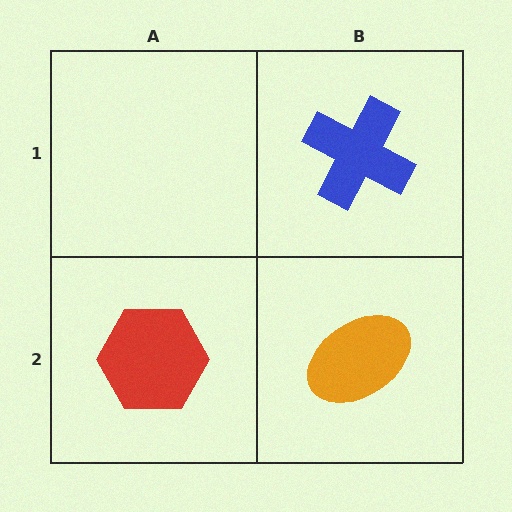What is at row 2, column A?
A red hexagon.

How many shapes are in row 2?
2 shapes.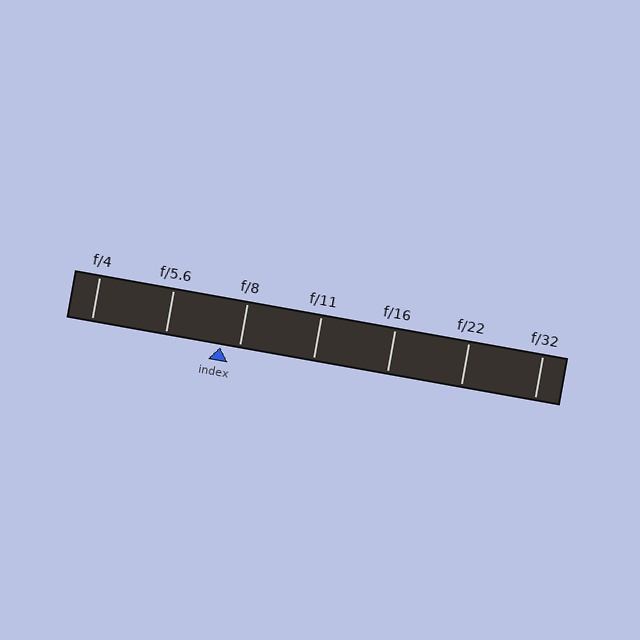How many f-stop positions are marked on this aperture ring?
There are 7 f-stop positions marked.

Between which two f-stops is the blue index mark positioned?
The index mark is between f/5.6 and f/8.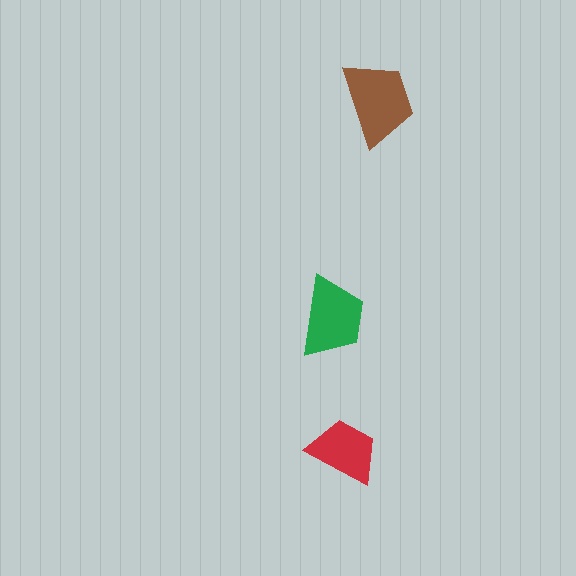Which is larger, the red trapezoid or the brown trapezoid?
The brown one.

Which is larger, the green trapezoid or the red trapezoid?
The green one.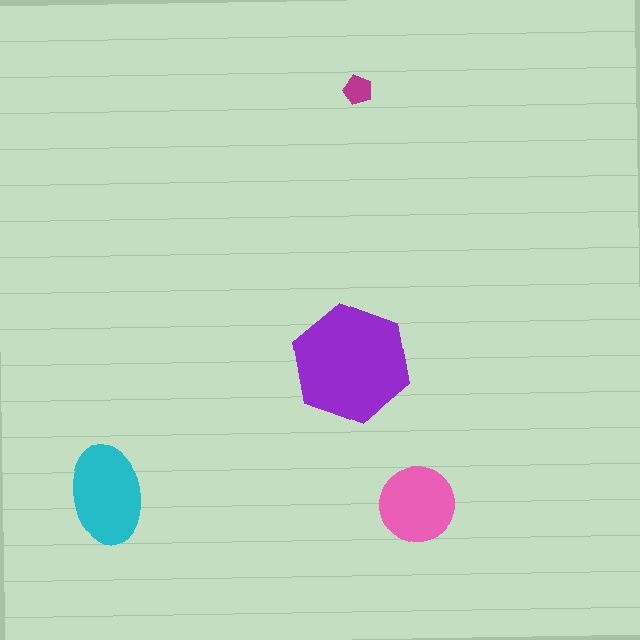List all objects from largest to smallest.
The purple hexagon, the cyan ellipse, the pink circle, the magenta pentagon.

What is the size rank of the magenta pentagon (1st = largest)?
4th.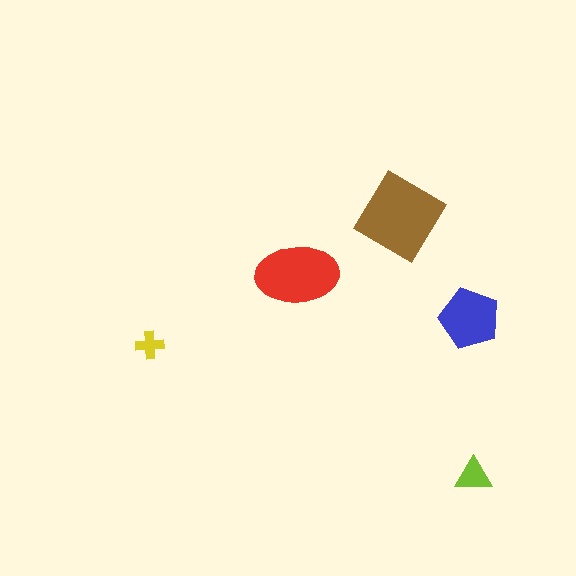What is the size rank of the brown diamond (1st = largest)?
1st.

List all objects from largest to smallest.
The brown diamond, the red ellipse, the blue pentagon, the lime triangle, the yellow cross.